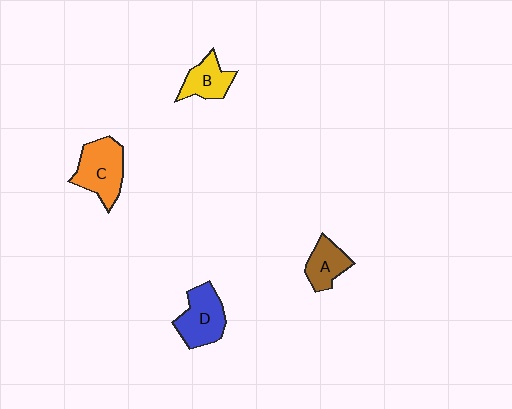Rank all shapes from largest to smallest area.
From largest to smallest: C (orange), D (blue), B (yellow), A (brown).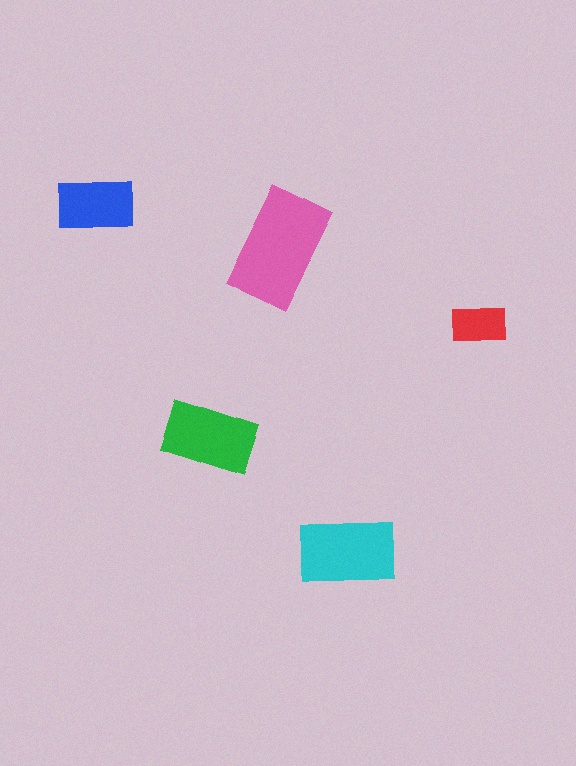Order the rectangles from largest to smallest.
the pink one, the cyan one, the green one, the blue one, the red one.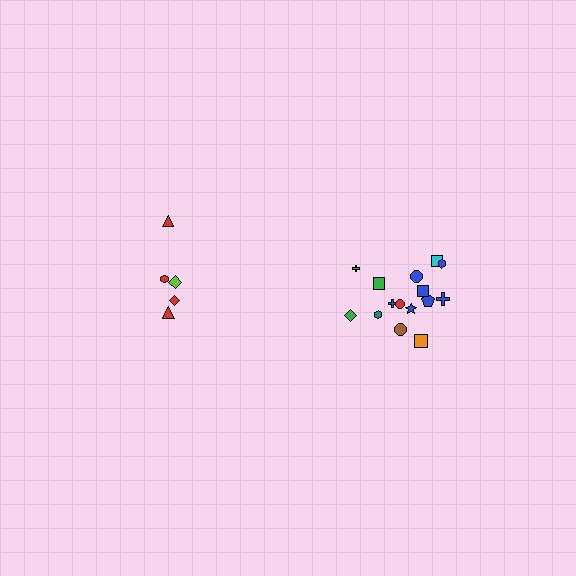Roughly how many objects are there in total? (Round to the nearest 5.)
Roughly 20 objects in total.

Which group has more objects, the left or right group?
The right group.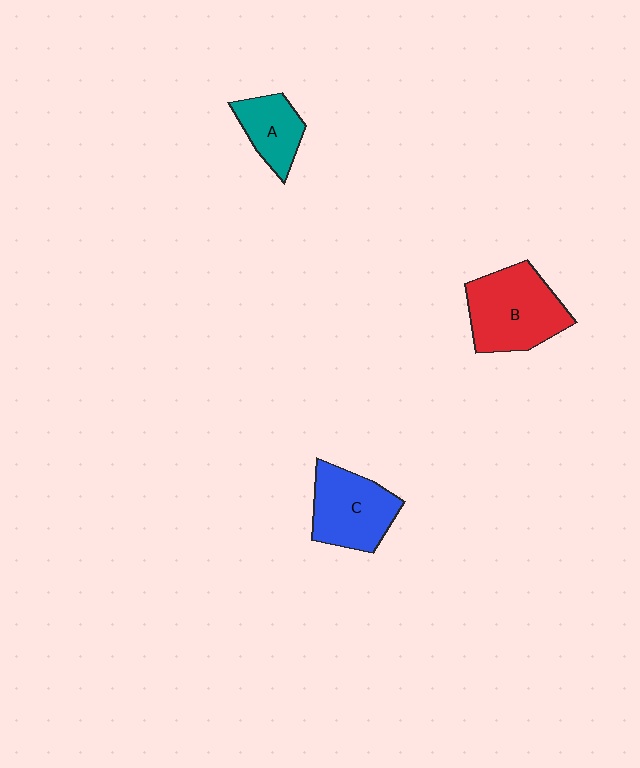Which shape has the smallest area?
Shape A (teal).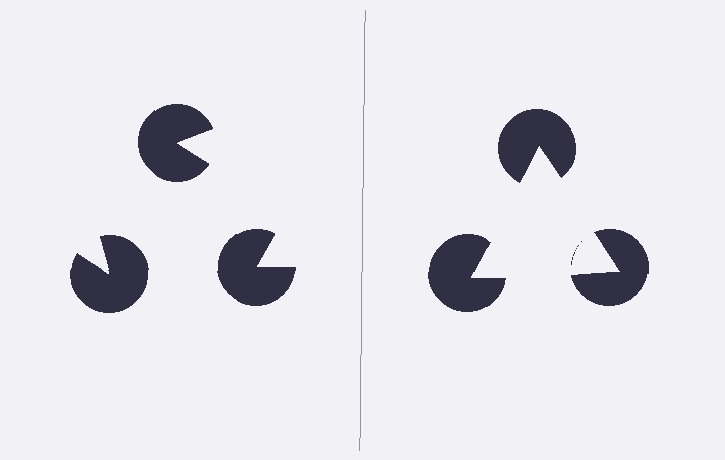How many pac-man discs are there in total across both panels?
6 — 3 on each side.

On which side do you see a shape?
An illusory triangle appears on the right side. On the left side the wedge cuts are rotated, so no coherent shape forms.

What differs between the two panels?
The pac-man discs are positioned identically on both sides; only the wedge orientations differ. On the right they align to a triangle; on the left they are misaligned.